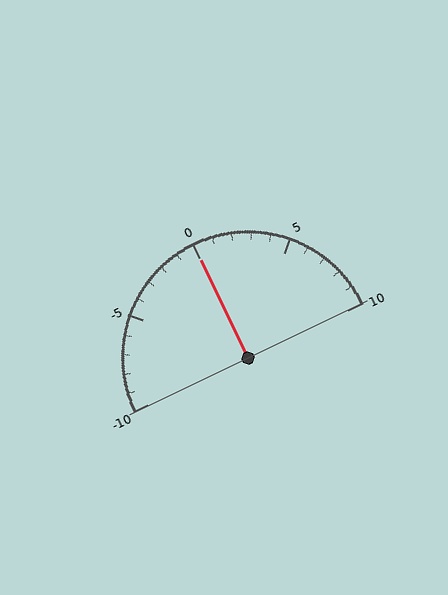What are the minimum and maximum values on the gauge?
The gauge ranges from -10 to 10.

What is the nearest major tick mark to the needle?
The nearest major tick mark is 0.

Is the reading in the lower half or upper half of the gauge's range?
The reading is in the upper half of the range (-10 to 10).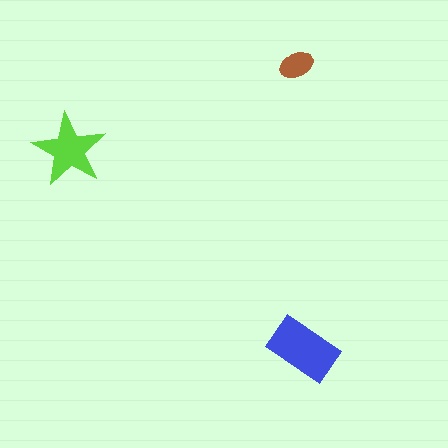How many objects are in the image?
There are 3 objects in the image.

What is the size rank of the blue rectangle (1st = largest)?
1st.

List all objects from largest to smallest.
The blue rectangle, the lime star, the brown ellipse.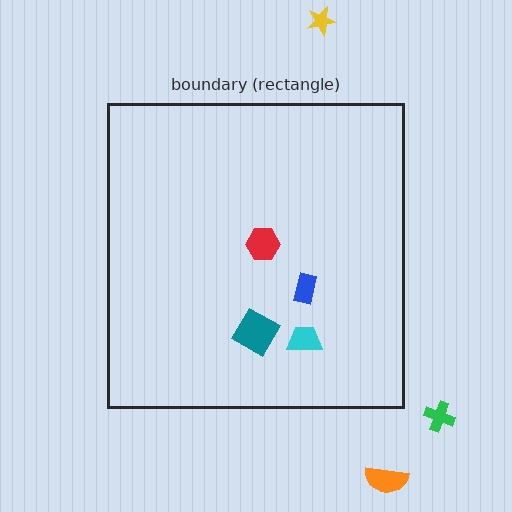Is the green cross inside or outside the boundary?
Outside.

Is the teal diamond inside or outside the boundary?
Inside.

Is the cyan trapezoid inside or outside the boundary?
Inside.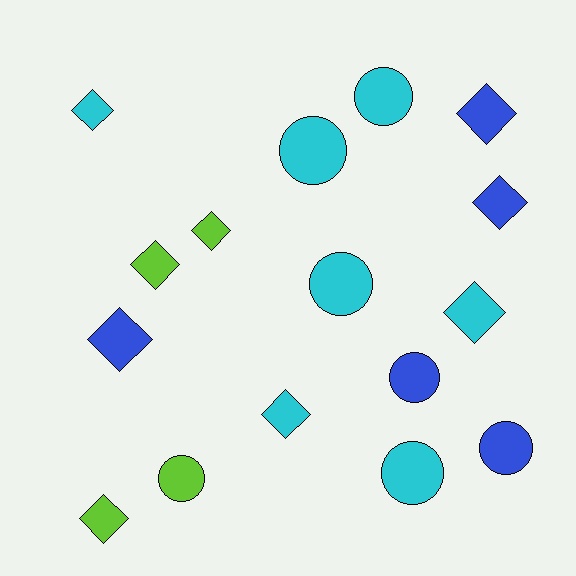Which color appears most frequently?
Cyan, with 7 objects.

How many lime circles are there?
There is 1 lime circle.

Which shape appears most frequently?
Diamond, with 9 objects.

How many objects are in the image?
There are 16 objects.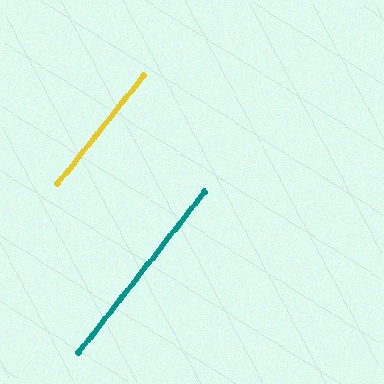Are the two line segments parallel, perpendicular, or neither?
Parallel — their directions differ by only 0.5°.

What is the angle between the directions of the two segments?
Approximately 0 degrees.